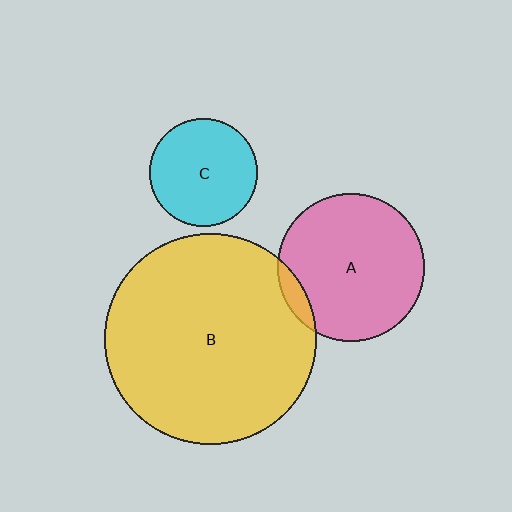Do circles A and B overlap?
Yes.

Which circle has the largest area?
Circle B (yellow).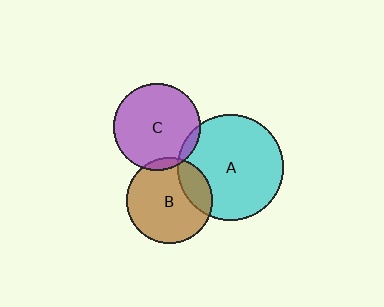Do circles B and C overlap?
Yes.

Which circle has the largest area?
Circle A (cyan).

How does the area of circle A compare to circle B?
Approximately 1.5 times.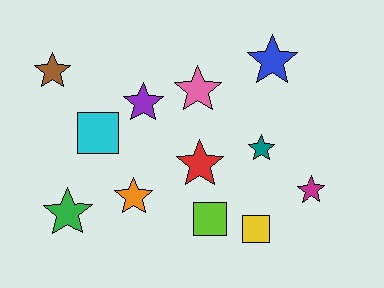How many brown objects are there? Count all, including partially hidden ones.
There is 1 brown object.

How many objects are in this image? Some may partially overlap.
There are 12 objects.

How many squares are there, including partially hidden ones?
There are 3 squares.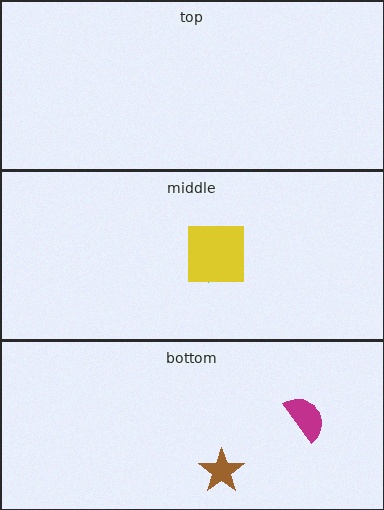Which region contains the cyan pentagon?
The middle region.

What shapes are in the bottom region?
The brown star, the magenta semicircle.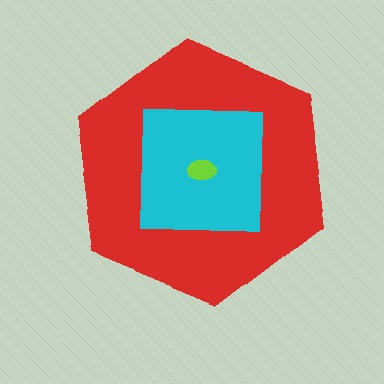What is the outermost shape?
The red hexagon.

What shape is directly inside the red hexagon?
The cyan square.